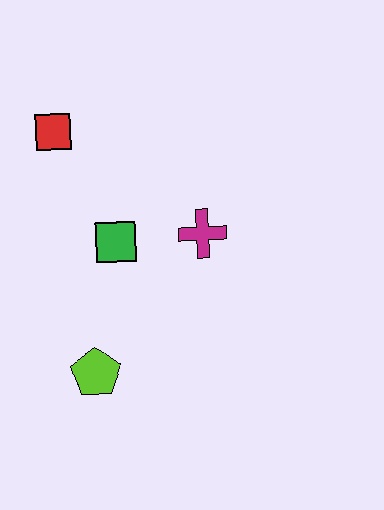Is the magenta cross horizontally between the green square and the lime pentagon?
No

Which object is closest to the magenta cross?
The green square is closest to the magenta cross.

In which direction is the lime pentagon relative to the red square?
The lime pentagon is below the red square.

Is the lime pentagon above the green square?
No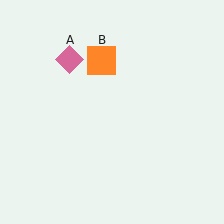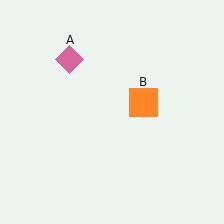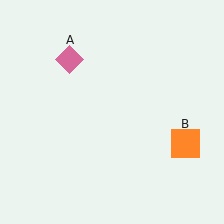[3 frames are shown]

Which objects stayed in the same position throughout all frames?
Pink diamond (object A) remained stationary.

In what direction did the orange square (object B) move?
The orange square (object B) moved down and to the right.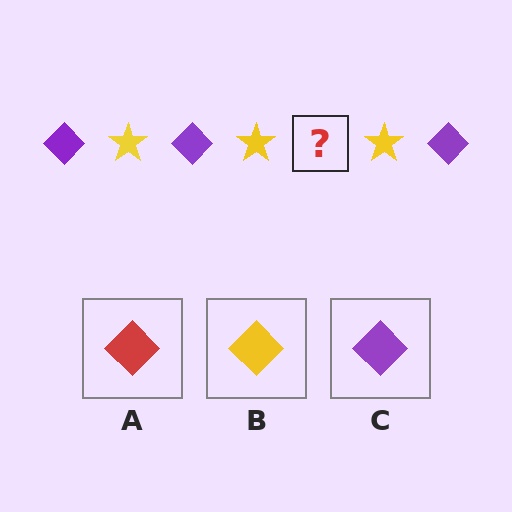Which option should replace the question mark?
Option C.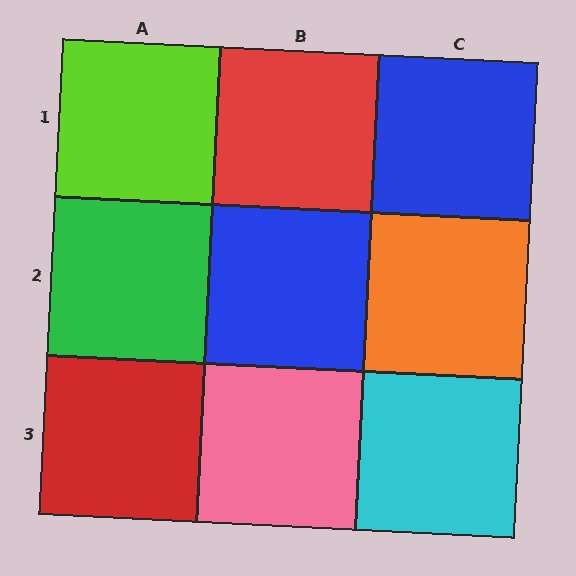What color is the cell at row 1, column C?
Blue.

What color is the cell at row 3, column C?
Cyan.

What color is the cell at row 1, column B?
Red.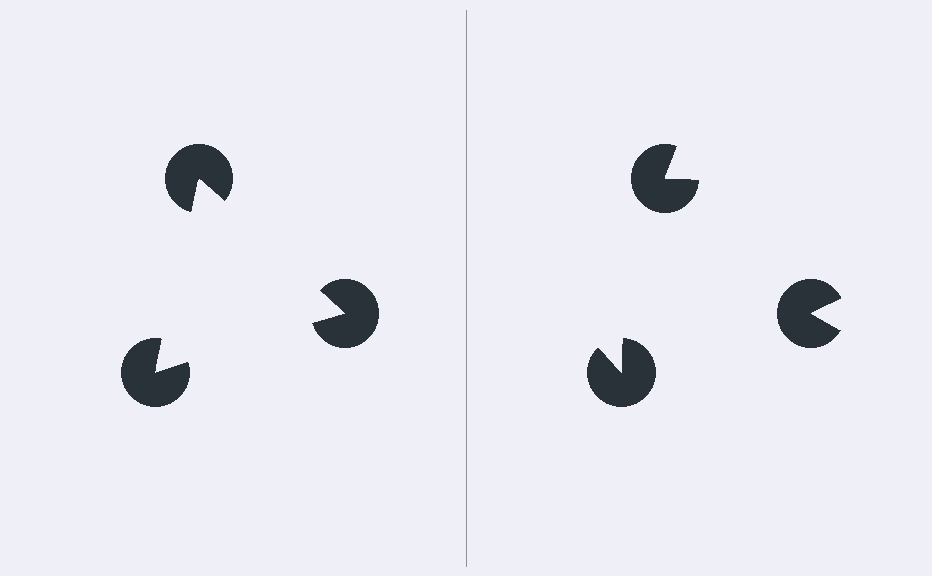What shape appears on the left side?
An illusory triangle.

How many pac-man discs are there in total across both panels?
6 — 3 on each side.